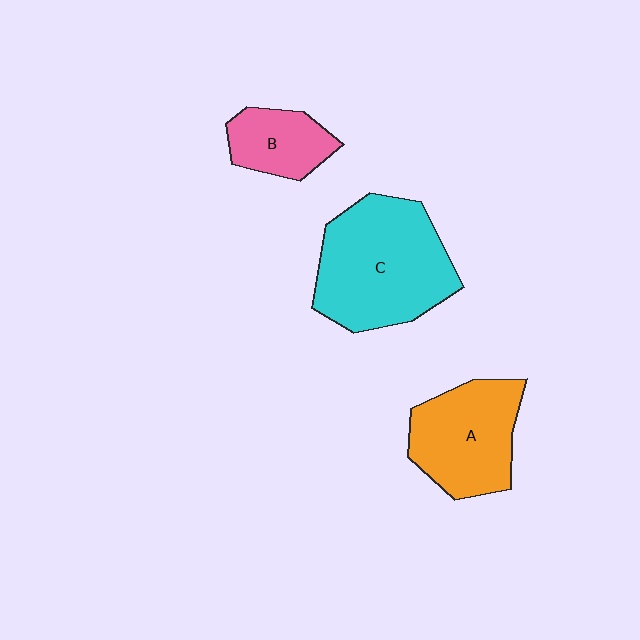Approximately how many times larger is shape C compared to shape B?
Approximately 2.5 times.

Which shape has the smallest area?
Shape B (pink).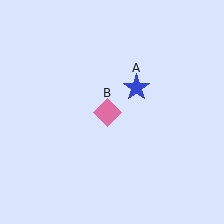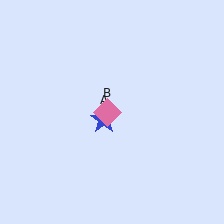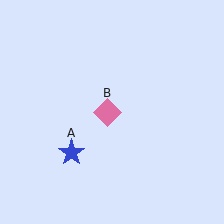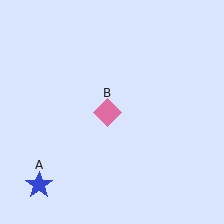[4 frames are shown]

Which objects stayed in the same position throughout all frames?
Pink diamond (object B) remained stationary.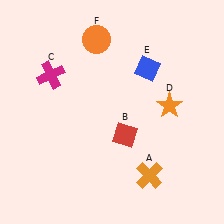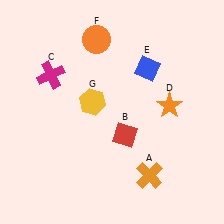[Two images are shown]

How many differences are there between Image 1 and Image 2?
There is 1 difference between the two images.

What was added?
A yellow hexagon (G) was added in Image 2.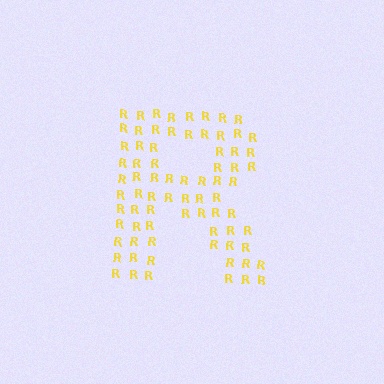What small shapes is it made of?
It is made of small letter R's.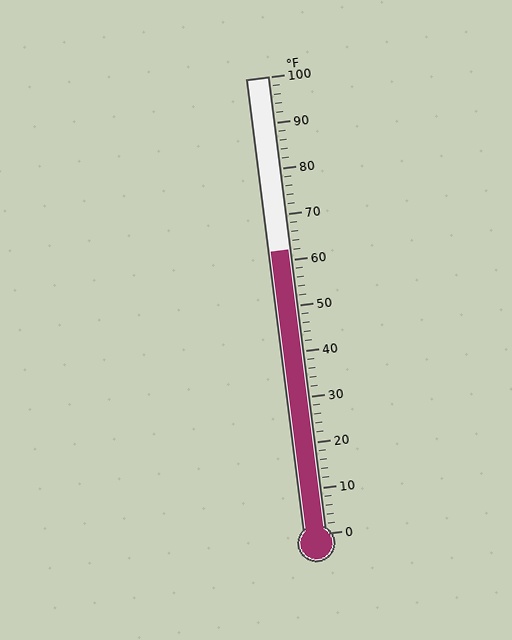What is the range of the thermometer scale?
The thermometer scale ranges from 0°F to 100°F.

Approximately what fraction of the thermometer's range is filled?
The thermometer is filled to approximately 60% of its range.